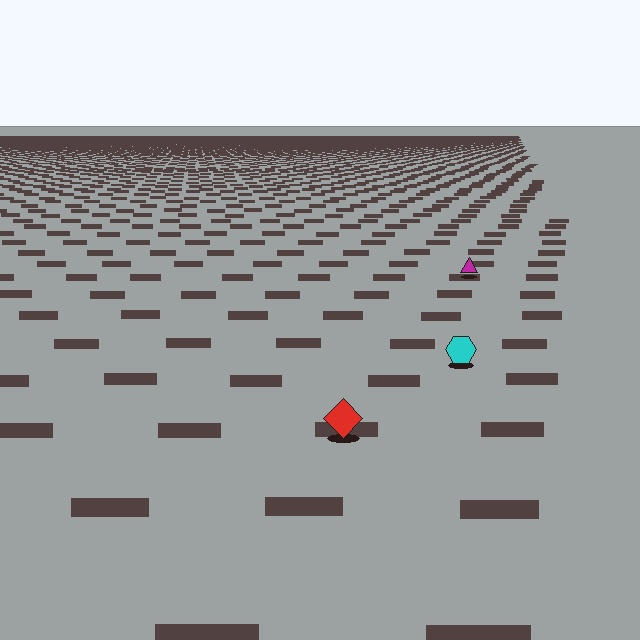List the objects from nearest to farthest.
From nearest to farthest: the red diamond, the cyan hexagon, the magenta triangle.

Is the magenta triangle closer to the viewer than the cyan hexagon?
No. The cyan hexagon is closer — you can tell from the texture gradient: the ground texture is coarser near it.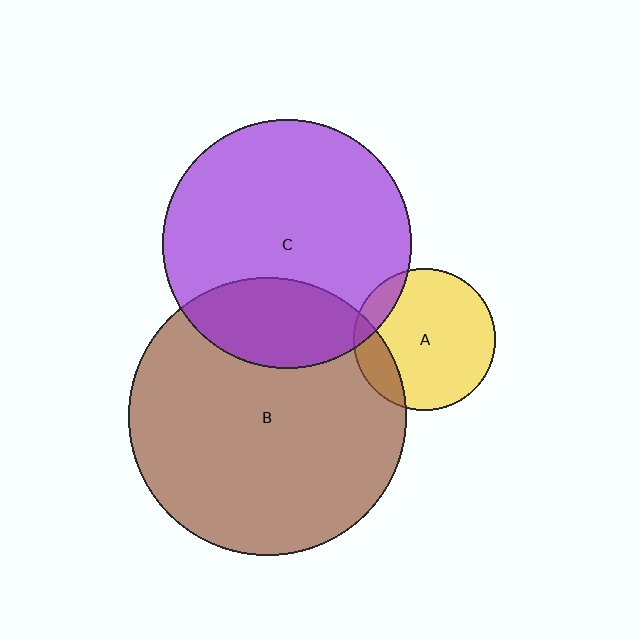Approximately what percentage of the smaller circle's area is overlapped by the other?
Approximately 10%.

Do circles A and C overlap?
Yes.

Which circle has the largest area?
Circle B (brown).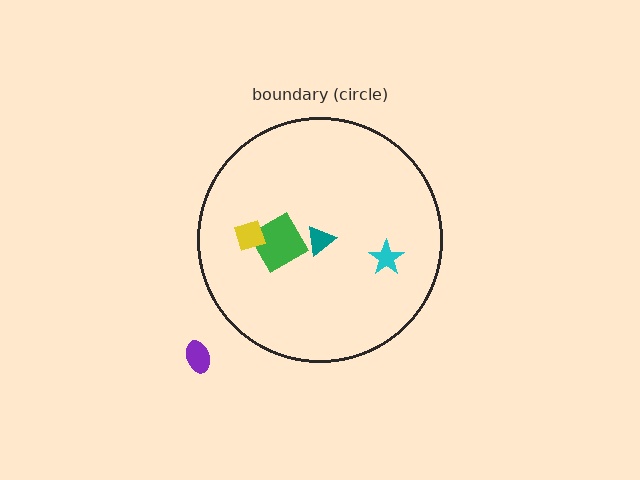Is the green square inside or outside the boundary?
Inside.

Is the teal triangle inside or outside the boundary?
Inside.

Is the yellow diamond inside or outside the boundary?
Inside.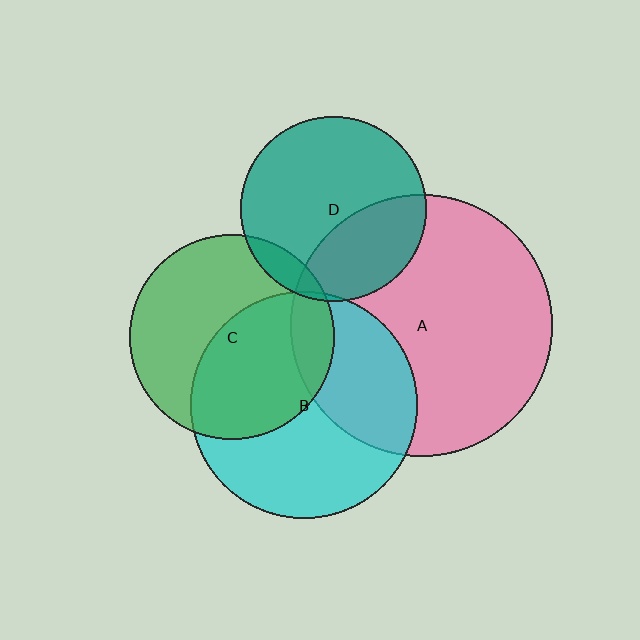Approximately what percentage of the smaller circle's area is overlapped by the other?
Approximately 35%.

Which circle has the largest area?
Circle A (pink).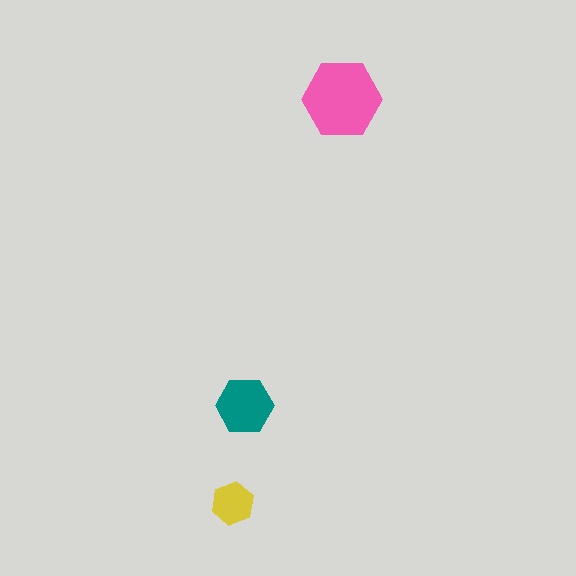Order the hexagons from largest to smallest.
the pink one, the teal one, the yellow one.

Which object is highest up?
The pink hexagon is topmost.